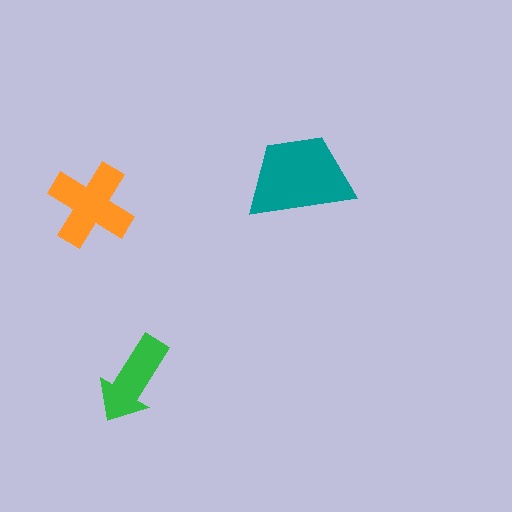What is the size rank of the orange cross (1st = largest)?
2nd.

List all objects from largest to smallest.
The teal trapezoid, the orange cross, the green arrow.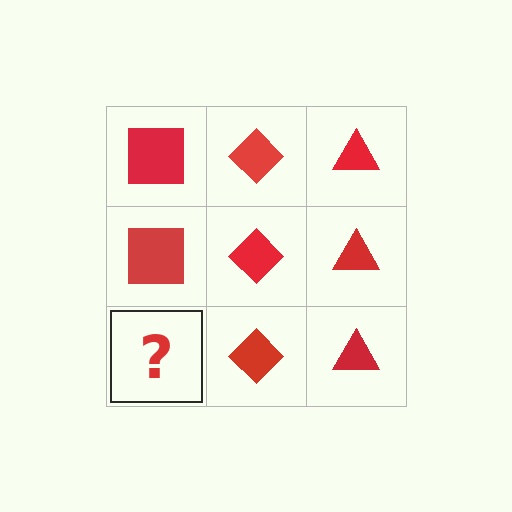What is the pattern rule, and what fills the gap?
The rule is that each column has a consistent shape. The gap should be filled with a red square.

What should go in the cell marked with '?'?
The missing cell should contain a red square.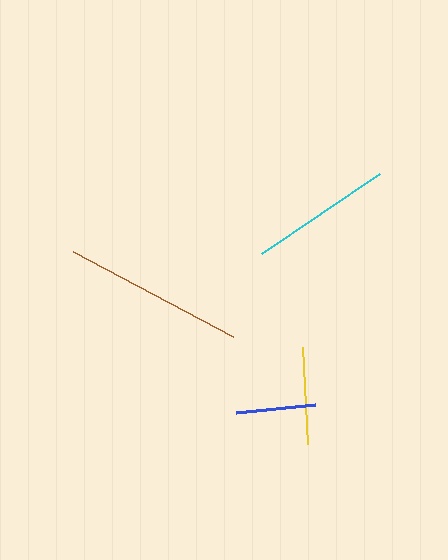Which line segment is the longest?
The brown line is the longest at approximately 181 pixels.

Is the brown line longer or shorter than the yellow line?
The brown line is longer than the yellow line.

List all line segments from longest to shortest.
From longest to shortest: brown, cyan, yellow, blue.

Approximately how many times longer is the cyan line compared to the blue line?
The cyan line is approximately 1.8 times the length of the blue line.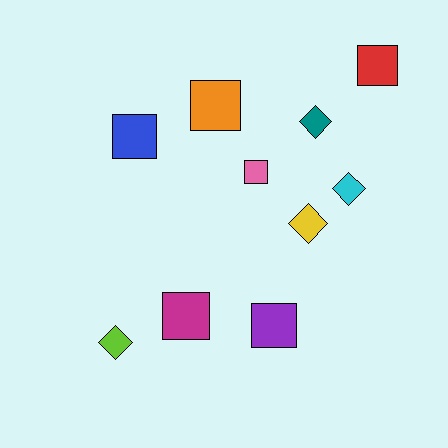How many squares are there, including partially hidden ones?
There are 6 squares.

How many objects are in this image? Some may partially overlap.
There are 10 objects.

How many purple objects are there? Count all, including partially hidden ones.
There is 1 purple object.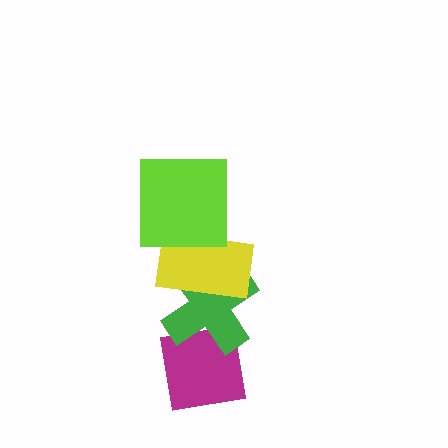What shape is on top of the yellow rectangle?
The lime square is on top of the yellow rectangle.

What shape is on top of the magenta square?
The green cross is on top of the magenta square.